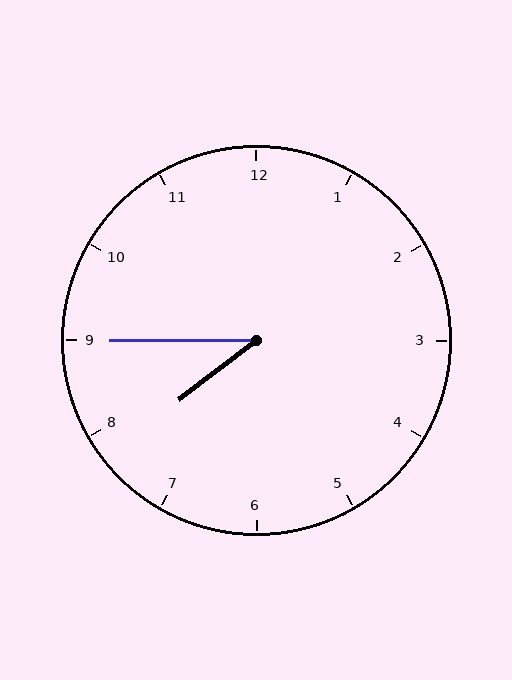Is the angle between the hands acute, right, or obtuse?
It is acute.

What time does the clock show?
7:45.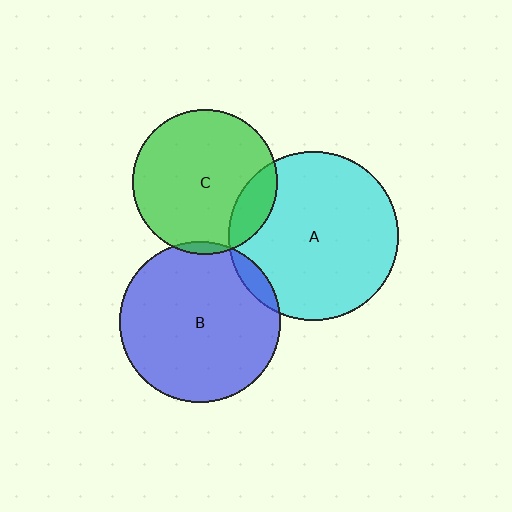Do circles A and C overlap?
Yes.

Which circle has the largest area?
Circle A (cyan).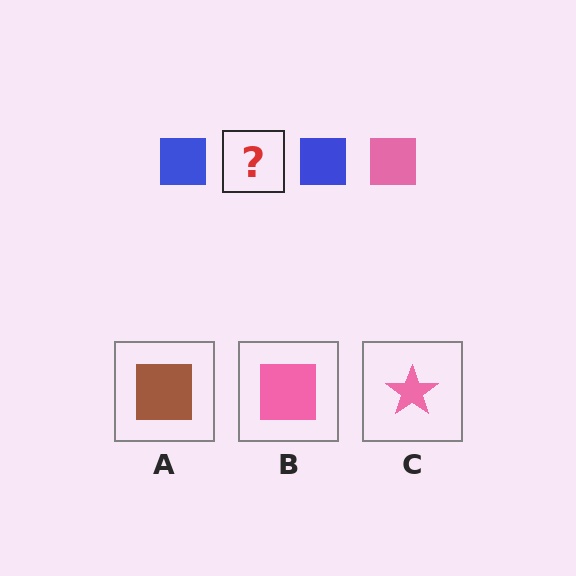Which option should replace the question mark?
Option B.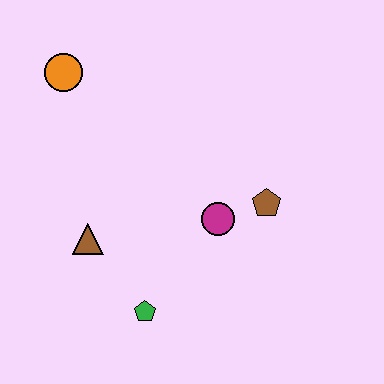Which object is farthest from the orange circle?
The green pentagon is farthest from the orange circle.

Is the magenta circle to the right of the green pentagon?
Yes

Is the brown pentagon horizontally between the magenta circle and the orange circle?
No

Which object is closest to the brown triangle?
The green pentagon is closest to the brown triangle.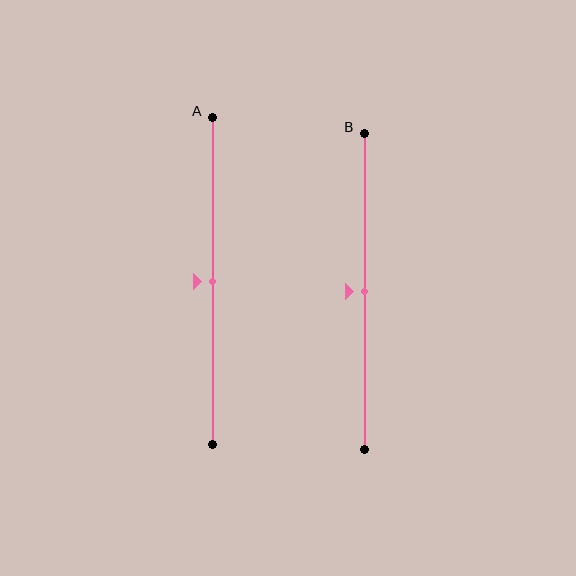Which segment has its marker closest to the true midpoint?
Segment A has its marker closest to the true midpoint.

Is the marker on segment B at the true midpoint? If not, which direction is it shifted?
Yes, the marker on segment B is at the true midpoint.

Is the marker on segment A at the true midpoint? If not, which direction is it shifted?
Yes, the marker on segment A is at the true midpoint.